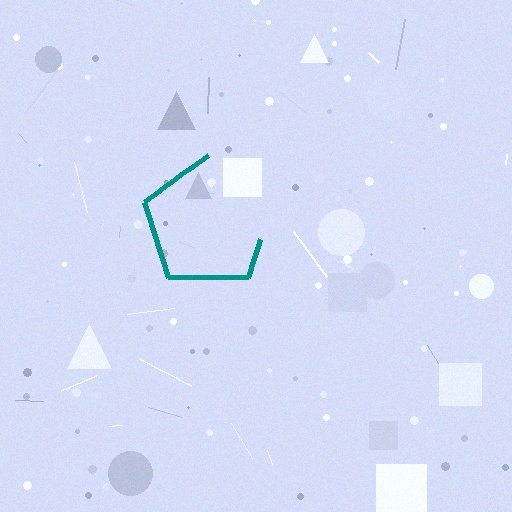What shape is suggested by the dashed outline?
The dashed outline suggests a pentagon.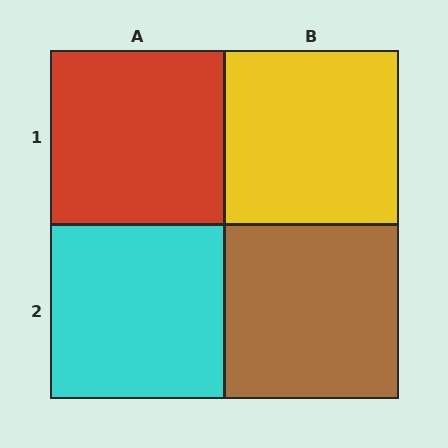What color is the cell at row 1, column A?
Red.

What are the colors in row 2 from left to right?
Cyan, brown.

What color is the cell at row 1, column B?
Yellow.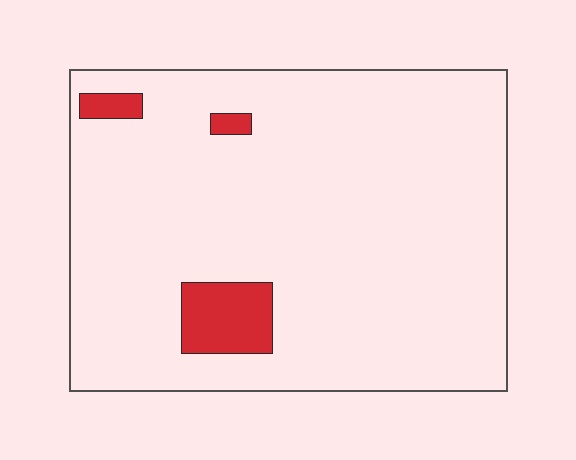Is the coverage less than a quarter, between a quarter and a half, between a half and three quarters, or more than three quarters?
Less than a quarter.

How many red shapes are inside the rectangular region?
3.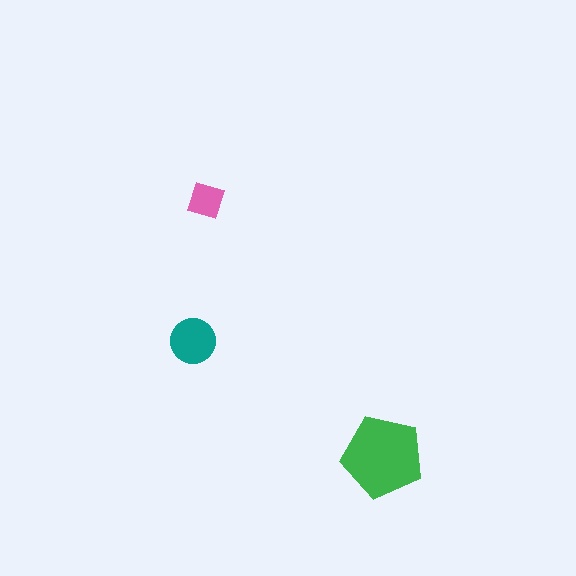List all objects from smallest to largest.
The pink square, the teal circle, the green pentagon.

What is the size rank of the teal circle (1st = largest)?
2nd.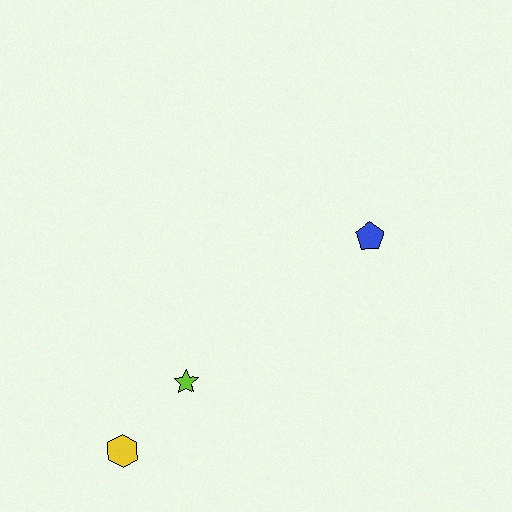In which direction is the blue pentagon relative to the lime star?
The blue pentagon is to the right of the lime star.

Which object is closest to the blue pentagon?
The lime star is closest to the blue pentagon.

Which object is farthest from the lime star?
The blue pentagon is farthest from the lime star.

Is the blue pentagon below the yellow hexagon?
No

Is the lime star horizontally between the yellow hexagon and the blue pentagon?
Yes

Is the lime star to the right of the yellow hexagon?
Yes